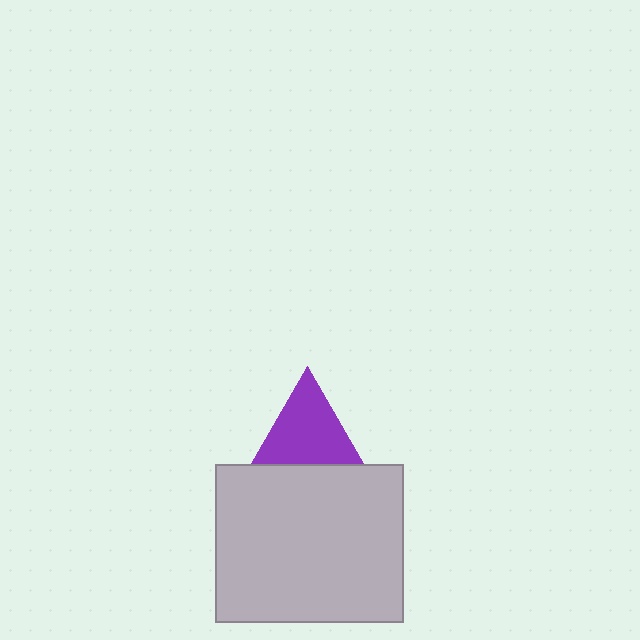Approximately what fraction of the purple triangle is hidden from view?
Roughly 33% of the purple triangle is hidden behind the light gray rectangle.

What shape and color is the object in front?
The object in front is a light gray rectangle.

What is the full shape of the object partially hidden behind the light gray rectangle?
The partially hidden object is a purple triangle.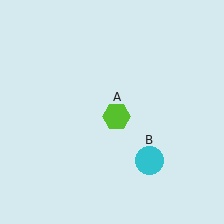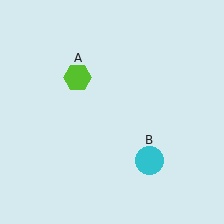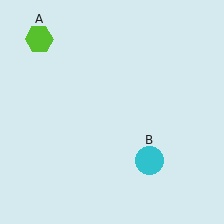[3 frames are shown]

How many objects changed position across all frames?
1 object changed position: lime hexagon (object A).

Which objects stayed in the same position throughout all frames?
Cyan circle (object B) remained stationary.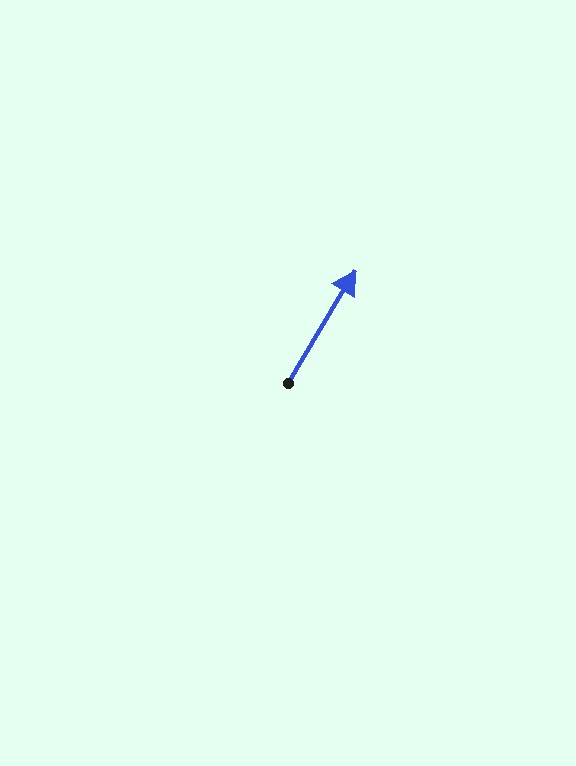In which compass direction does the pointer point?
Northeast.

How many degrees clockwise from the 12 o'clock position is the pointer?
Approximately 31 degrees.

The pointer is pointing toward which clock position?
Roughly 1 o'clock.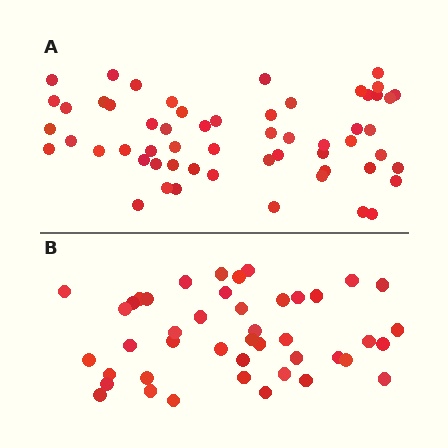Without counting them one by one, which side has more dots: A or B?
Region A (the top region) has more dots.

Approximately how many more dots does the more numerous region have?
Region A has approximately 15 more dots than region B.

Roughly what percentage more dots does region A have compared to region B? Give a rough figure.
About 30% more.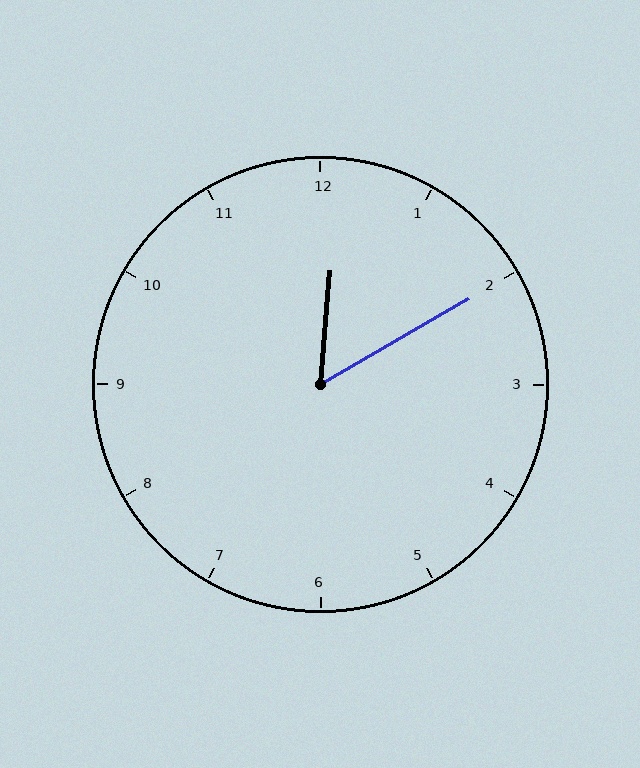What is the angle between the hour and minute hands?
Approximately 55 degrees.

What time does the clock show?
12:10.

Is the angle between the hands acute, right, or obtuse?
It is acute.